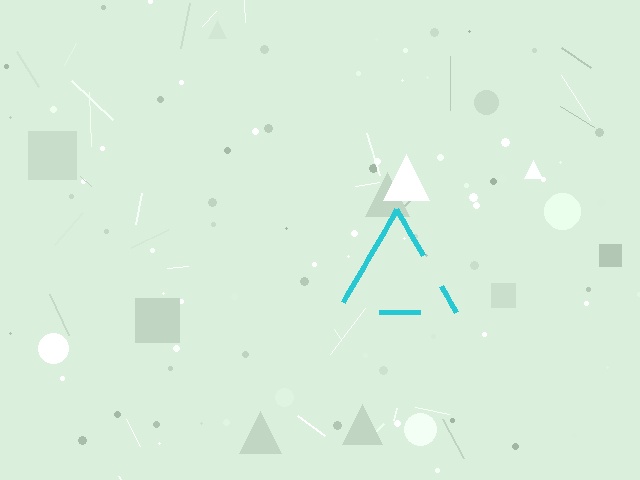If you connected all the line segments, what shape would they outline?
They would outline a triangle.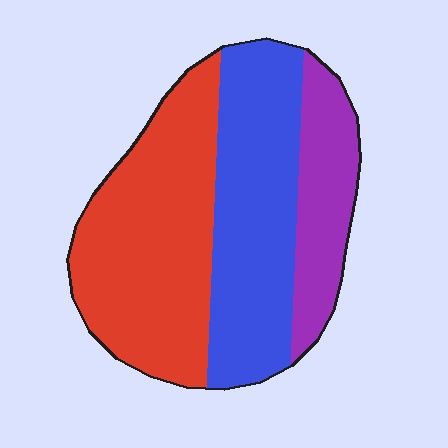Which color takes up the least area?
Purple, at roughly 20%.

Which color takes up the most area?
Red, at roughly 45%.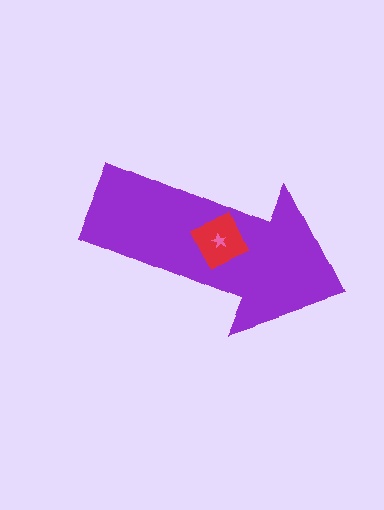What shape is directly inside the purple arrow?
The red diamond.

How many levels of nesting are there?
3.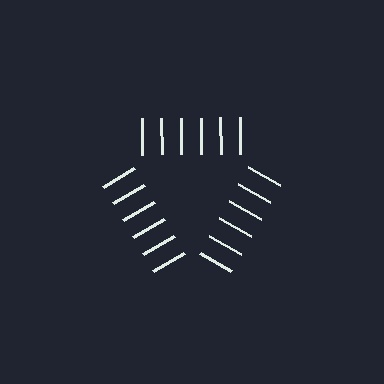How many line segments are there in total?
18 — 6 along each of the 3 edges.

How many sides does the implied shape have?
3 sides — the line-ends trace a triangle.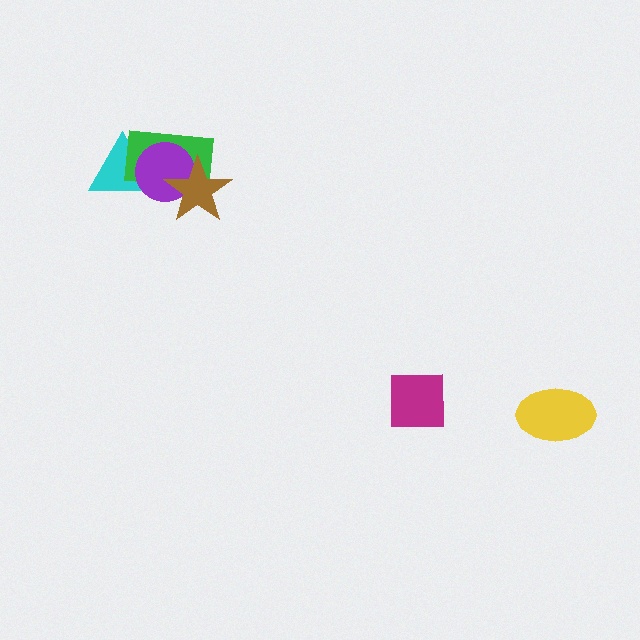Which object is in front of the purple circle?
The brown star is in front of the purple circle.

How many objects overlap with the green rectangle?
3 objects overlap with the green rectangle.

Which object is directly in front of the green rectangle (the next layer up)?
The purple circle is directly in front of the green rectangle.